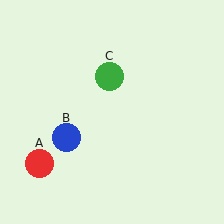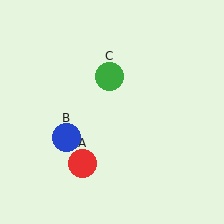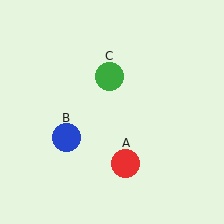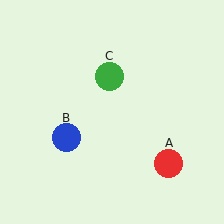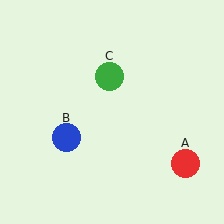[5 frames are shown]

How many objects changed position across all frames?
1 object changed position: red circle (object A).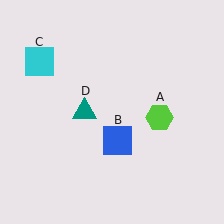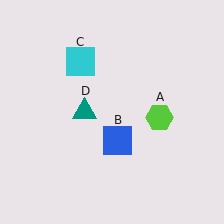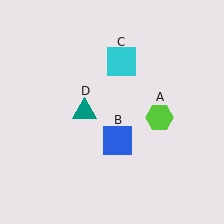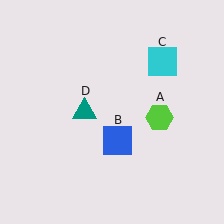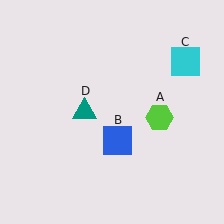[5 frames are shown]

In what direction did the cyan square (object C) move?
The cyan square (object C) moved right.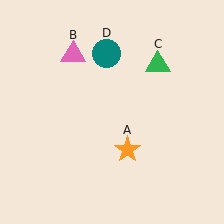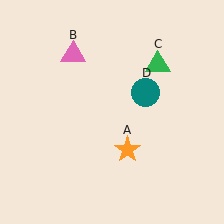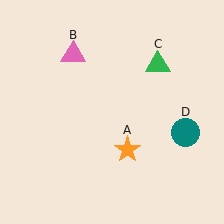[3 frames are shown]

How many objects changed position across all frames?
1 object changed position: teal circle (object D).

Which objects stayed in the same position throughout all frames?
Orange star (object A) and pink triangle (object B) and green triangle (object C) remained stationary.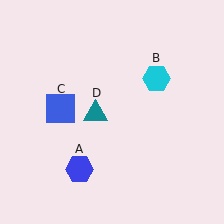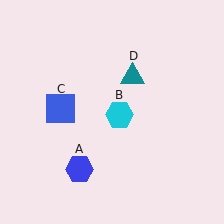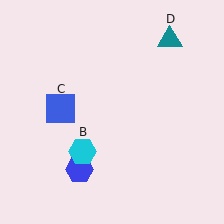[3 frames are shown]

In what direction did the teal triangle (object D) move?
The teal triangle (object D) moved up and to the right.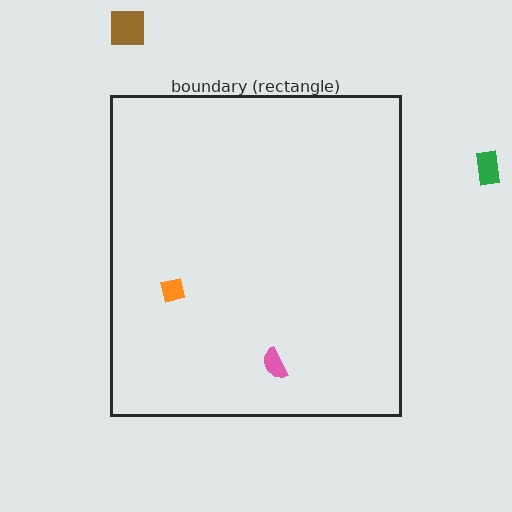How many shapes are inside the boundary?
2 inside, 2 outside.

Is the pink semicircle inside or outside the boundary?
Inside.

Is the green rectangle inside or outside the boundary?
Outside.